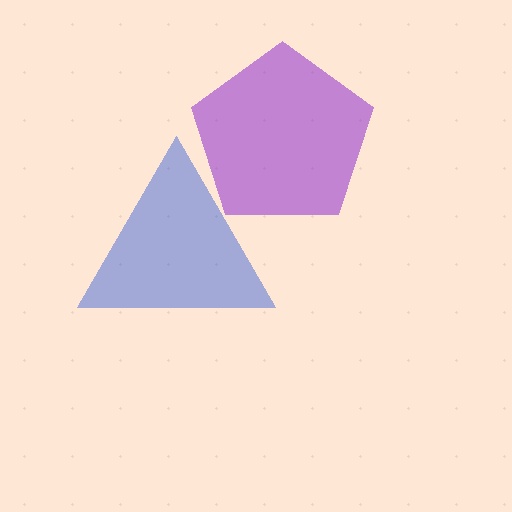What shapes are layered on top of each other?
The layered shapes are: a purple pentagon, a blue triangle.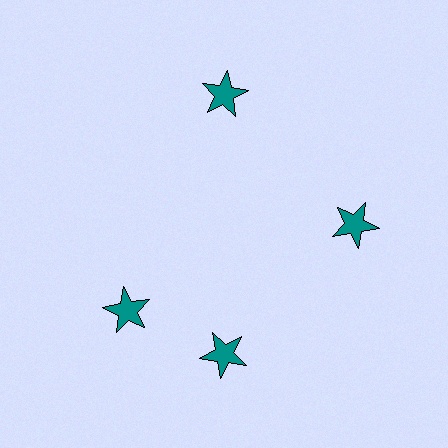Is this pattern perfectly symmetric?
No. The 4 teal stars are arranged in a ring, but one element near the 9 o'clock position is rotated out of alignment along the ring, breaking the 4-fold rotational symmetry.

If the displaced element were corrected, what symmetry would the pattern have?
It would have 4-fold rotational symmetry — the pattern would map onto itself every 90 degrees.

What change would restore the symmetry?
The symmetry would be restored by rotating it back into even spacing with its neighbors so that all 4 stars sit at equal angles and equal distance from the center.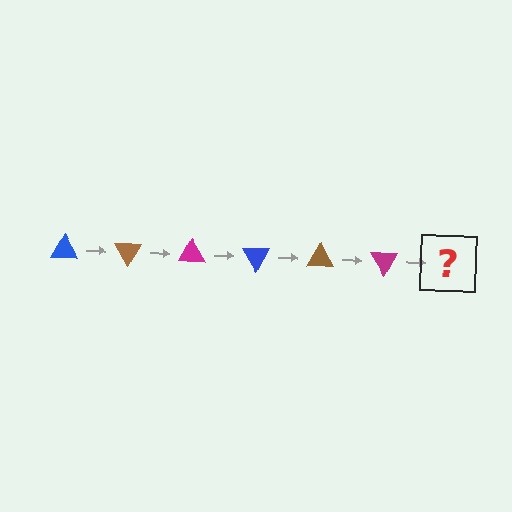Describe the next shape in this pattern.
It should be a blue triangle, rotated 360 degrees from the start.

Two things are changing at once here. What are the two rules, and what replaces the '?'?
The two rules are that it rotates 60 degrees each step and the color cycles through blue, brown, and magenta. The '?' should be a blue triangle, rotated 360 degrees from the start.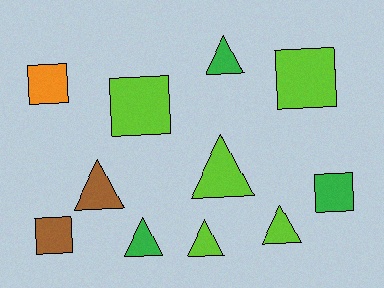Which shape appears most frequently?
Triangle, with 6 objects.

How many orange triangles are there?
There are no orange triangles.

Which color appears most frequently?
Lime, with 5 objects.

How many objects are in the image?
There are 11 objects.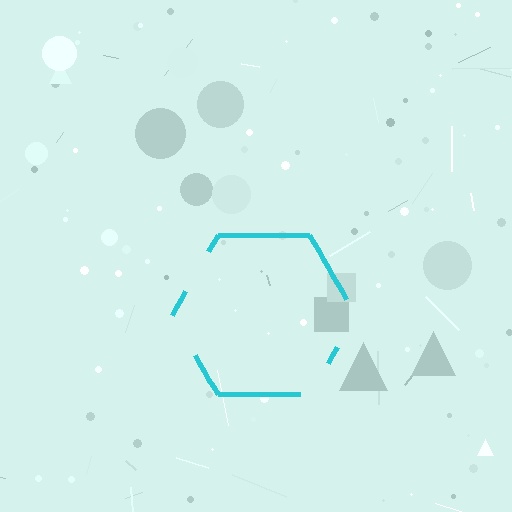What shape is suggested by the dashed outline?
The dashed outline suggests a hexagon.